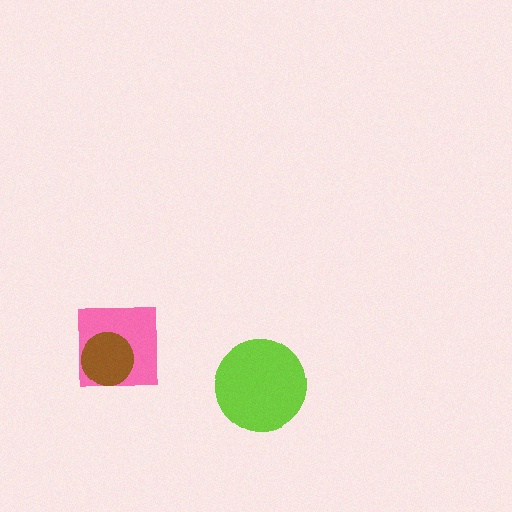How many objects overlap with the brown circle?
1 object overlaps with the brown circle.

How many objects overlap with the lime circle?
0 objects overlap with the lime circle.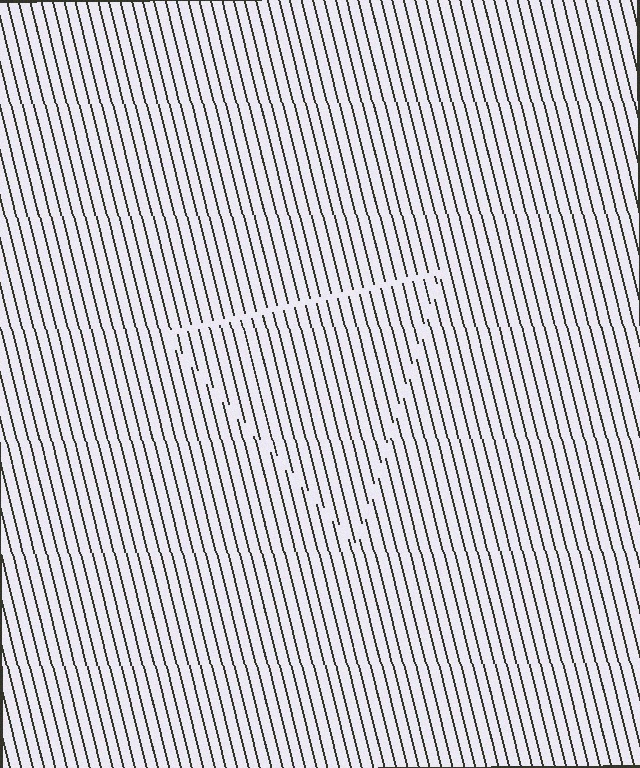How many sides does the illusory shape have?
3 sides — the line-ends trace a triangle.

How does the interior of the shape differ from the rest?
The interior of the shape contains the same grating, shifted by half a period — the contour is defined by the phase discontinuity where line-ends from the inner and outer gratings abut.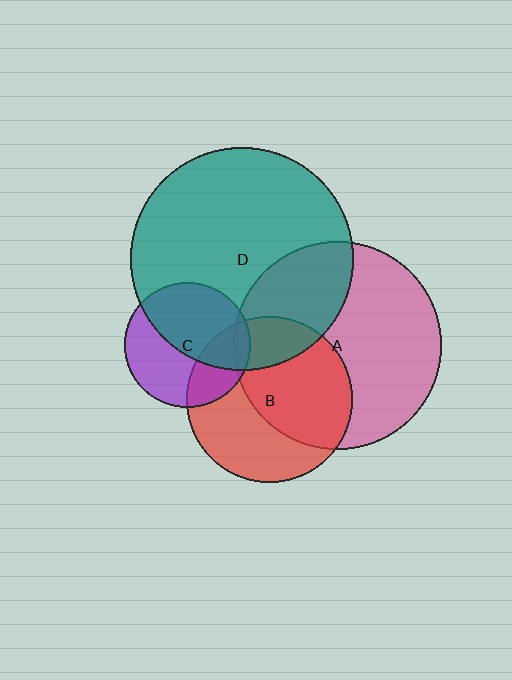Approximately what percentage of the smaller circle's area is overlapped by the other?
Approximately 55%.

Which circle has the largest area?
Circle D (teal).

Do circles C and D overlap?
Yes.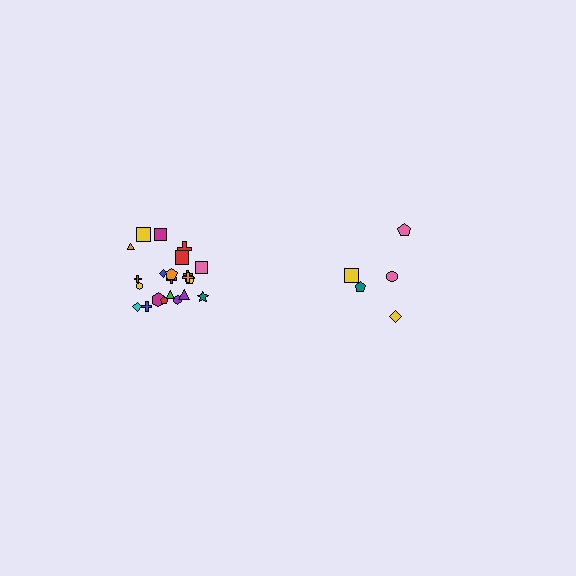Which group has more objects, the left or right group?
The left group.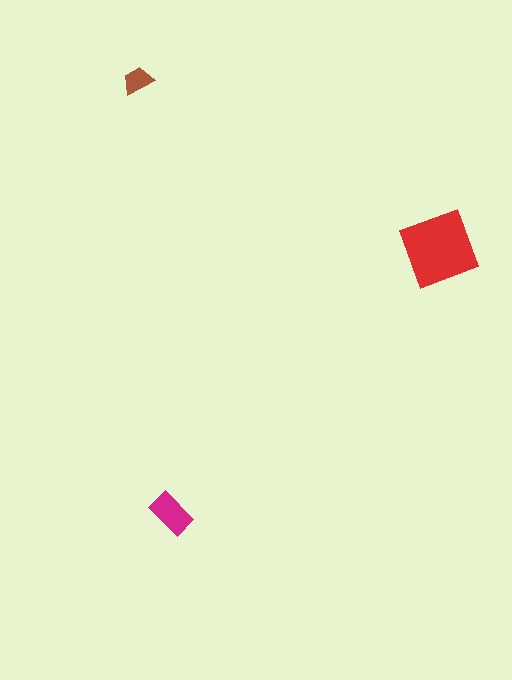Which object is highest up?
The brown trapezoid is topmost.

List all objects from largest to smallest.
The red diamond, the magenta rectangle, the brown trapezoid.